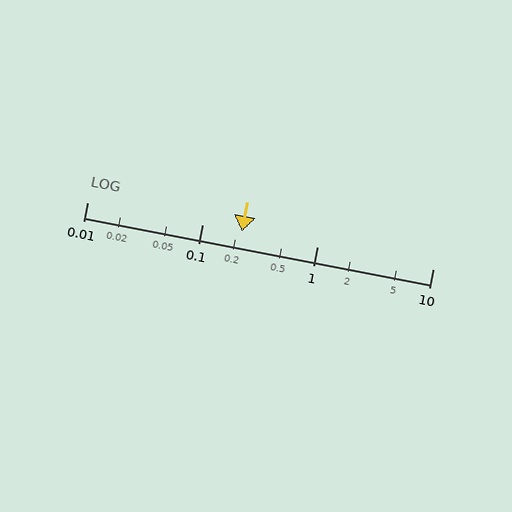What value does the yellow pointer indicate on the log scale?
The pointer indicates approximately 0.22.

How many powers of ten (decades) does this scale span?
The scale spans 3 decades, from 0.01 to 10.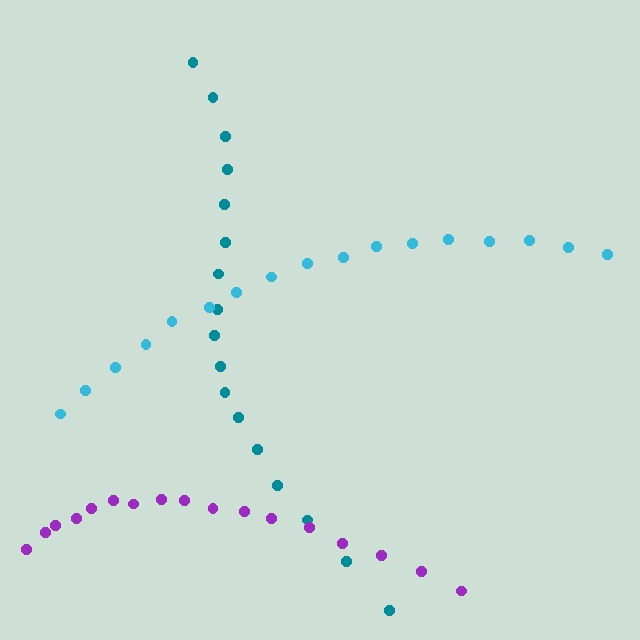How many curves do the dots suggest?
There are 3 distinct paths.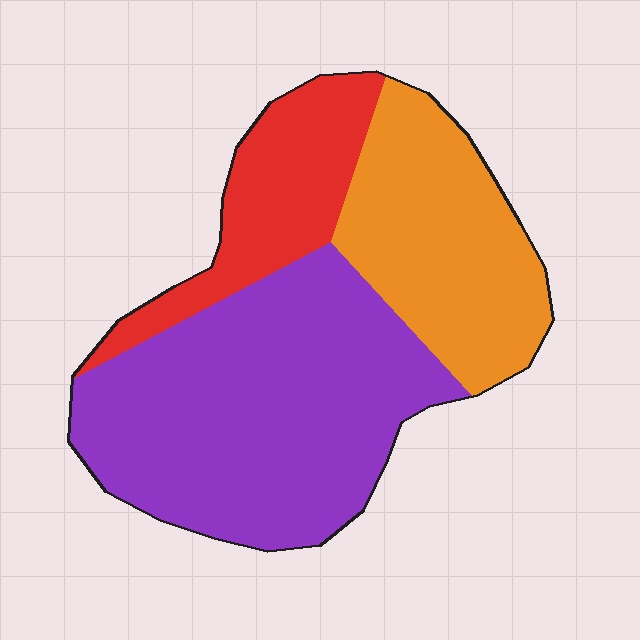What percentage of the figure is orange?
Orange takes up about one quarter (1/4) of the figure.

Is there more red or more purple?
Purple.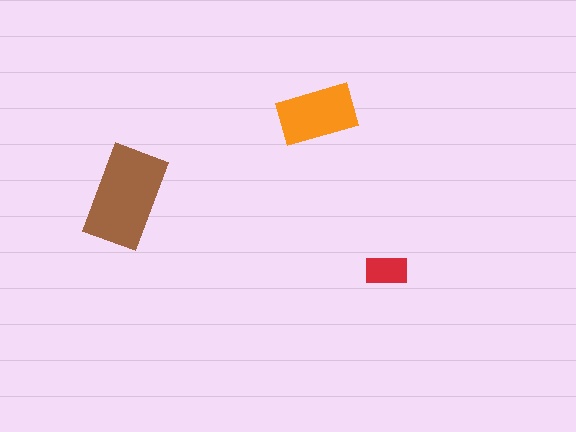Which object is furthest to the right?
The red rectangle is rightmost.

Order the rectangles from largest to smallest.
the brown one, the orange one, the red one.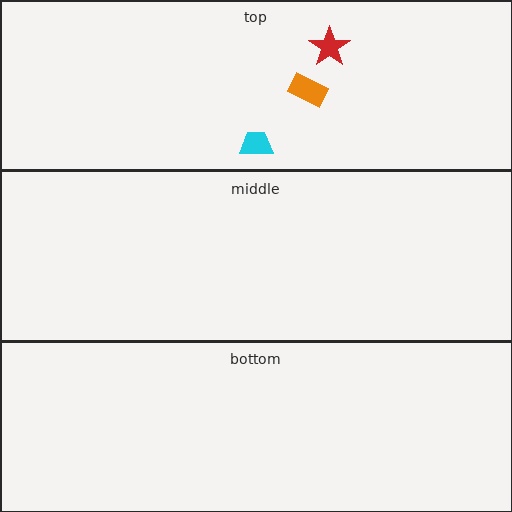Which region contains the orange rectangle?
The top region.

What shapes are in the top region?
The red star, the orange rectangle, the cyan trapezoid.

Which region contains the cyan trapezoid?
The top region.